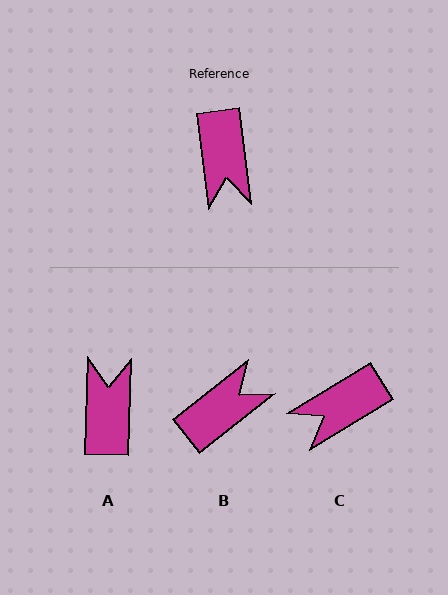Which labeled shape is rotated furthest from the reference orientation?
A, about 171 degrees away.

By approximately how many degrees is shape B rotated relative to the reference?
Approximately 121 degrees counter-clockwise.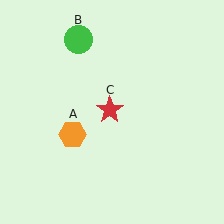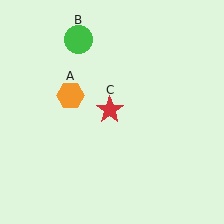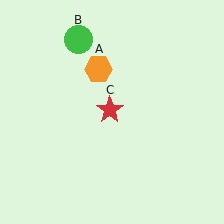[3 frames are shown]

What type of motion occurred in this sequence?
The orange hexagon (object A) rotated clockwise around the center of the scene.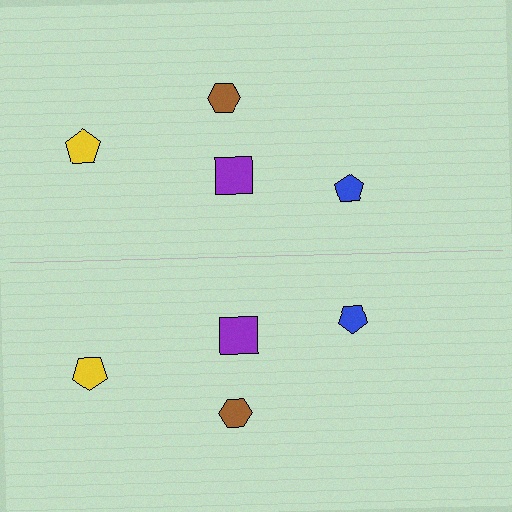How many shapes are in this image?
There are 8 shapes in this image.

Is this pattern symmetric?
Yes, this pattern has bilateral (reflection) symmetry.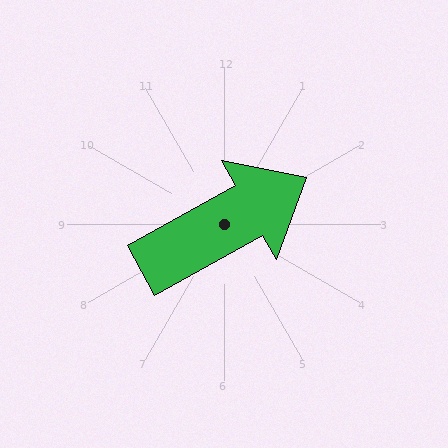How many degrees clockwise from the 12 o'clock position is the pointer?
Approximately 61 degrees.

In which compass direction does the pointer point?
Northeast.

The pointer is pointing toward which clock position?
Roughly 2 o'clock.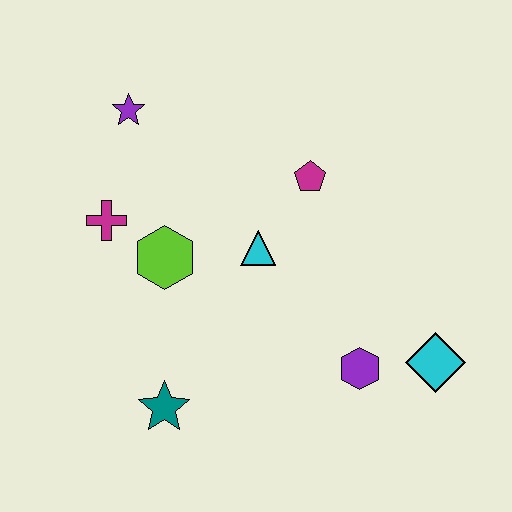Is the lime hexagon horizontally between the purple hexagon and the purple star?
Yes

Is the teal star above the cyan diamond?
No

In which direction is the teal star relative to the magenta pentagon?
The teal star is below the magenta pentagon.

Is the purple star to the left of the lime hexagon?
Yes